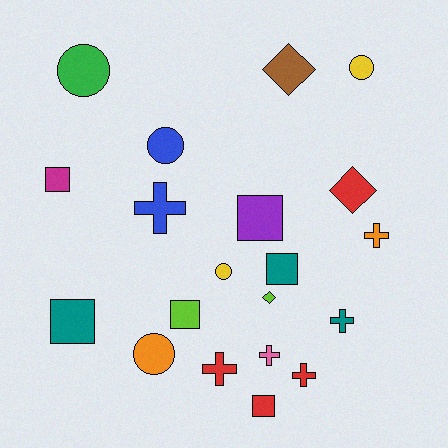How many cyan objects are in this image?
There are no cyan objects.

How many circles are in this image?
There are 5 circles.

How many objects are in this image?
There are 20 objects.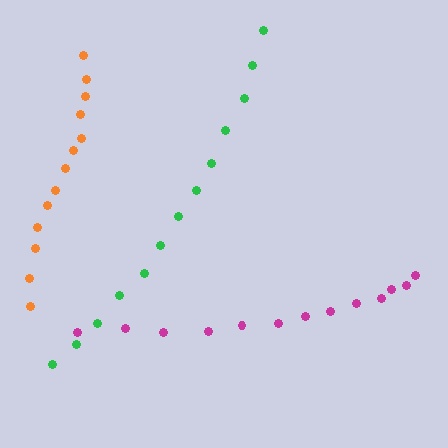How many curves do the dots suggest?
There are 3 distinct paths.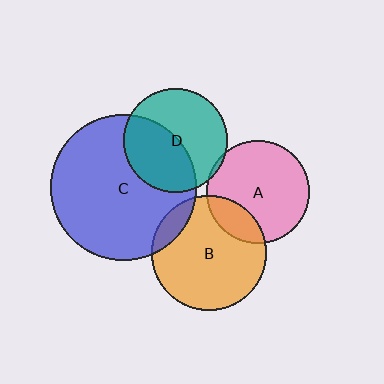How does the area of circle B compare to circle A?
Approximately 1.3 times.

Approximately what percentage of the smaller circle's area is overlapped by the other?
Approximately 45%.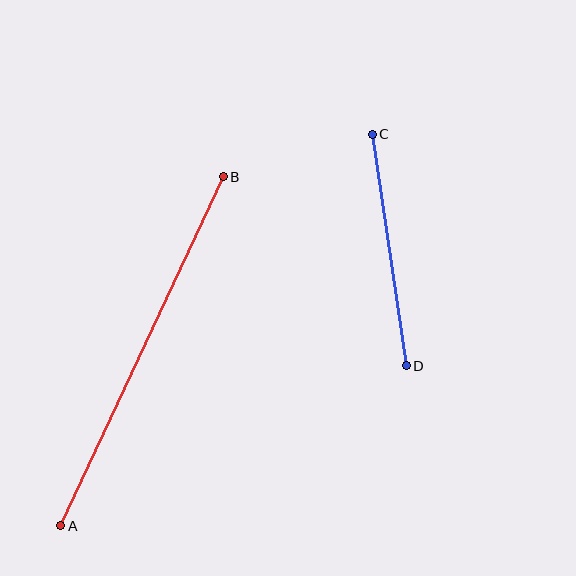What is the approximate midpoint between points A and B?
The midpoint is at approximately (142, 351) pixels.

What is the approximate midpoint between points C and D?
The midpoint is at approximately (389, 250) pixels.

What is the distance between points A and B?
The distance is approximately 385 pixels.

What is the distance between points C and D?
The distance is approximately 234 pixels.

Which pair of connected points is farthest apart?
Points A and B are farthest apart.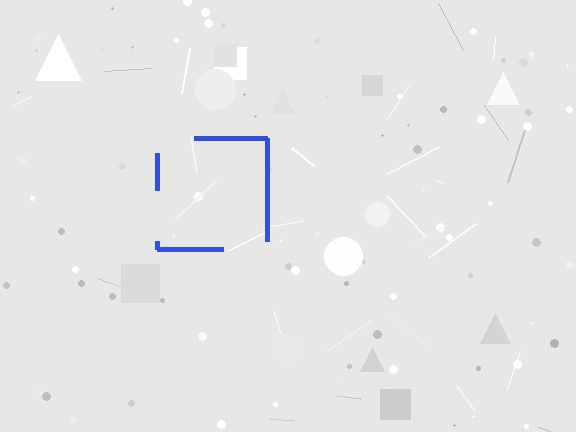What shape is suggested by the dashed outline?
The dashed outline suggests a square.